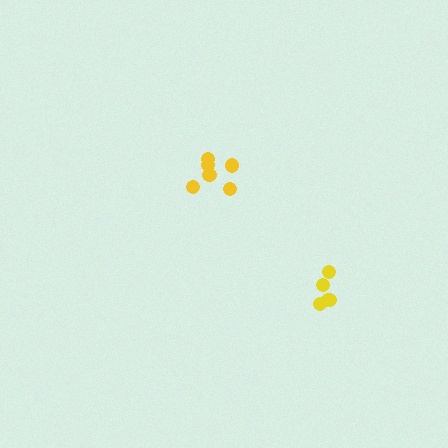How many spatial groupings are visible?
There are 2 spatial groupings.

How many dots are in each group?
Group 1: 6 dots, Group 2: 5 dots (11 total).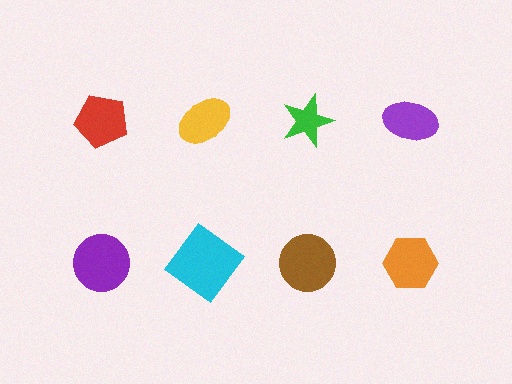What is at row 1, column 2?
A yellow ellipse.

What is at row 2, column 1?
A purple circle.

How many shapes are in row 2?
4 shapes.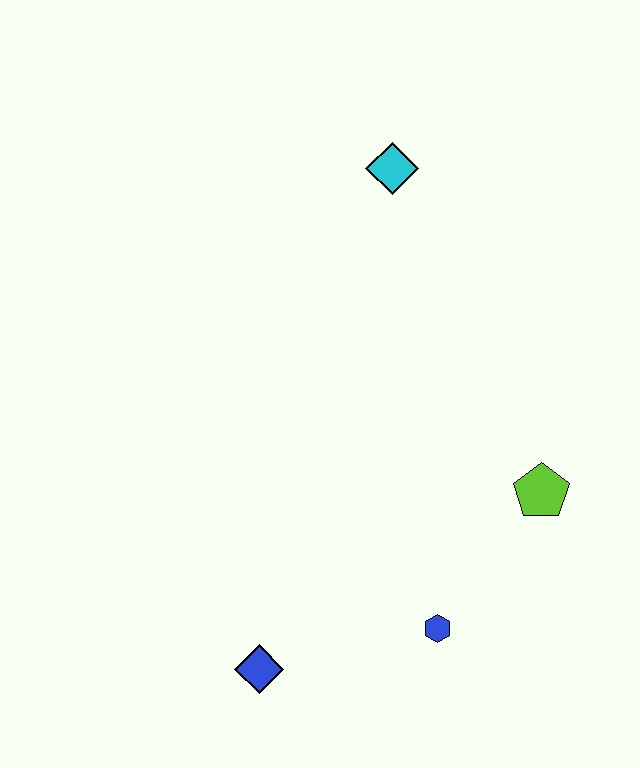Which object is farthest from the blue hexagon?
The cyan diamond is farthest from the blue hexagon.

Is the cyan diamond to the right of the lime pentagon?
No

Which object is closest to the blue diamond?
The blue hexagon is closest to the blue diamond.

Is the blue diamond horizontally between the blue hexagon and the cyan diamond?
No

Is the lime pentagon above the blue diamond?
Yes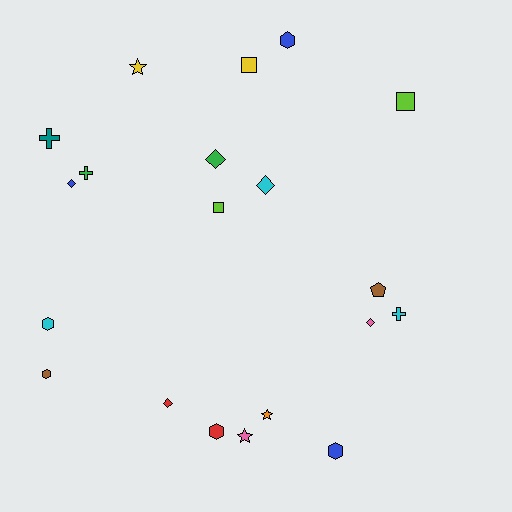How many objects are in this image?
There are 20 objects.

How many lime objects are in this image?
There are 2 lime objects.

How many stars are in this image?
There are 3 stars.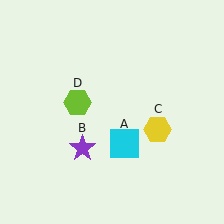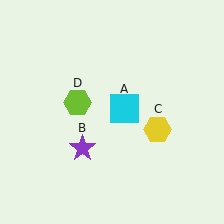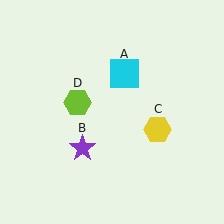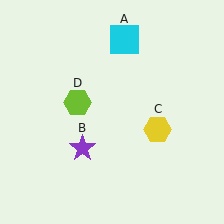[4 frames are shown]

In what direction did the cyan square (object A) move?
The cyan square (object A) moved up.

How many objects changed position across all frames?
1 object changed position: cyan square (object A).